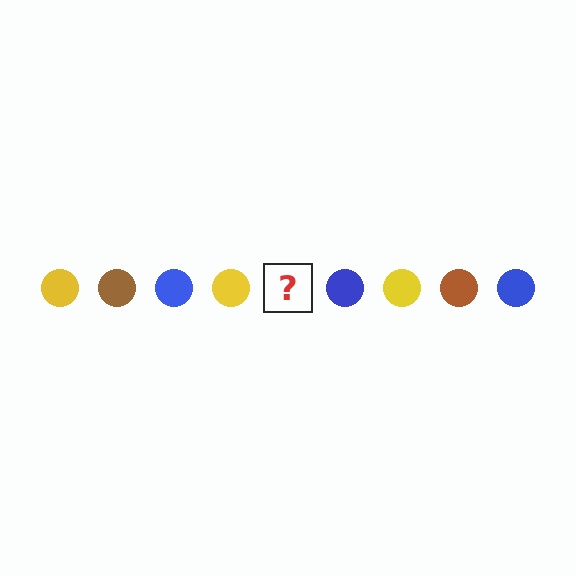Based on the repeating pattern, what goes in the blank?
The blank should be a brown circle.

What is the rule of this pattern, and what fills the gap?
The rule is that the pattern cycles through yellow, brown, blue circles. The gap should be filled with a brown circle.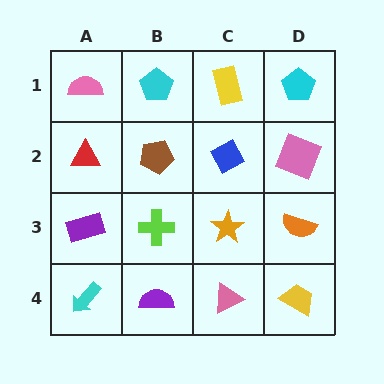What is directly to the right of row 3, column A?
A lime cross.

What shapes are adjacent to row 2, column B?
A cyan pentagon (row 1, column B), a lime cross (row 3, column B), a red triangle (row 2, column A), a blue diamond (row 2, column C).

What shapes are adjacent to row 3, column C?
A blue diamond (row 2, column C), a pink triangle (row 4, column C), a lime cross (row 3, column B), an orange semicircle (row 3, column D).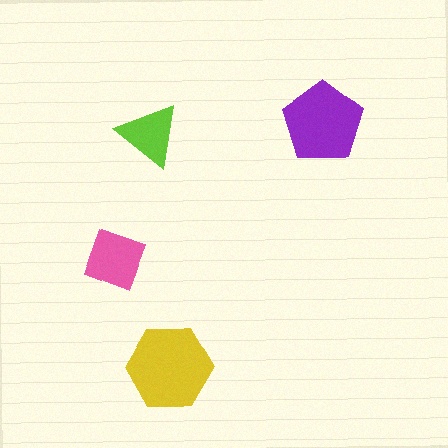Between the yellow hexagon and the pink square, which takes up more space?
The yellow hexagon.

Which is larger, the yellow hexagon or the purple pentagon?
The yellow hexagon.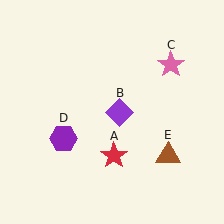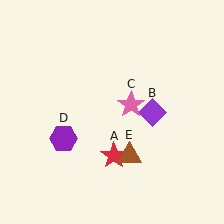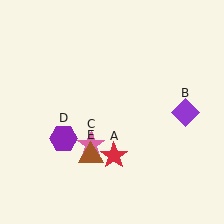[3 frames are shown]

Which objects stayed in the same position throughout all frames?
Red star (object A) and purple hexagon (object D) remained stationary.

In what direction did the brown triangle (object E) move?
The brown triangle (object E) moved left.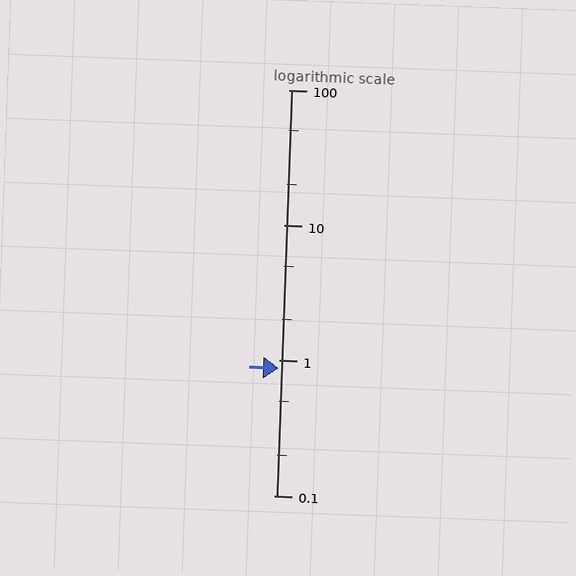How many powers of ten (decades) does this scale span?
The scale spans 3 decades, from 0.1 to 100.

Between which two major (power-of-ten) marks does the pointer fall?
The pointer is between 0.1 and 1.